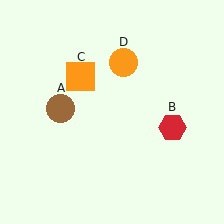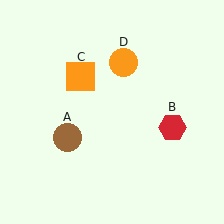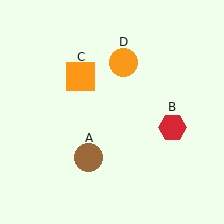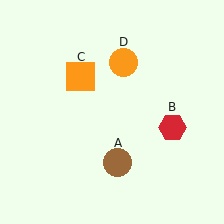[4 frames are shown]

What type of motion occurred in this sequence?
The brown circle (object A) rotated counterclockwise around the center of the scene.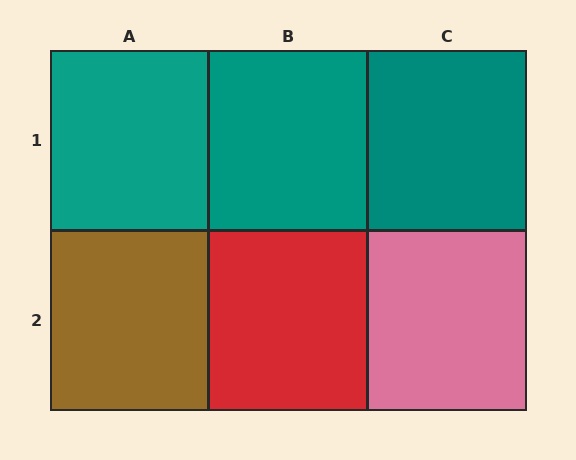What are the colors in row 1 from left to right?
Teal, teal, teal.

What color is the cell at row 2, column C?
Pink.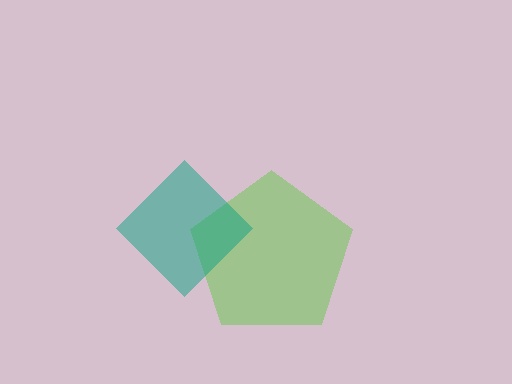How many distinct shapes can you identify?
There are 2 distinct shapes: a lime pentagon, a teal diamond.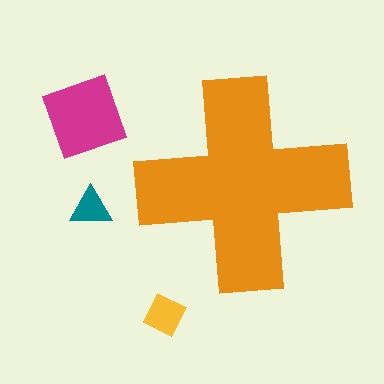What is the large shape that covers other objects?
An orange cross.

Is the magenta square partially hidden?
No, the magenta square is fully visible.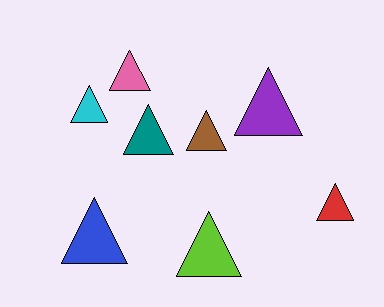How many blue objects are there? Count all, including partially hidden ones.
There is 1 blue object.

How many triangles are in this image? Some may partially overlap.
There are 8 triangles.